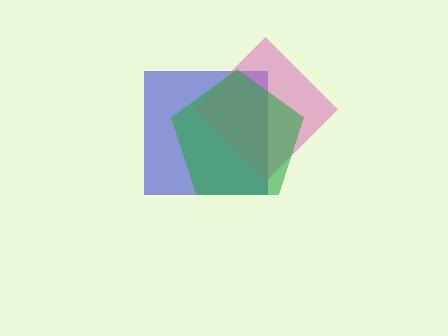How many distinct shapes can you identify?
There are 3 distinct shapes: a blue square, a pink diamond, a green pentagon.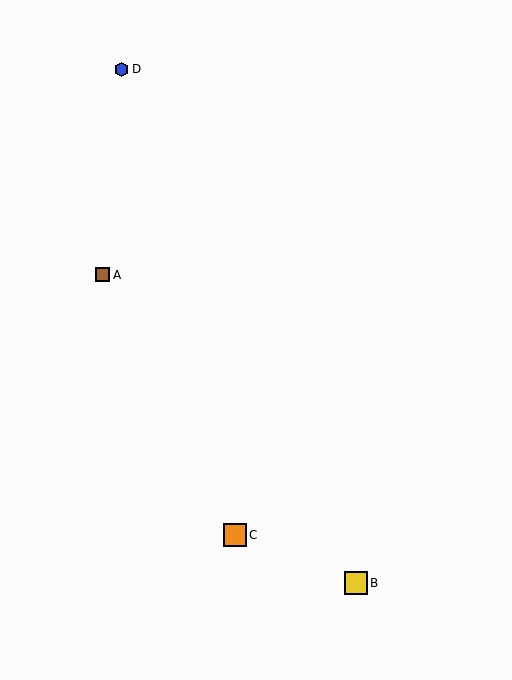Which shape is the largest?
The orange square (labeled C) is the largest.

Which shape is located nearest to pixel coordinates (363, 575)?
The yellow square (labeled B) at (356, 583) is nearest to that location.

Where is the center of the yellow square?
The center of the yellow square is at (356, 583).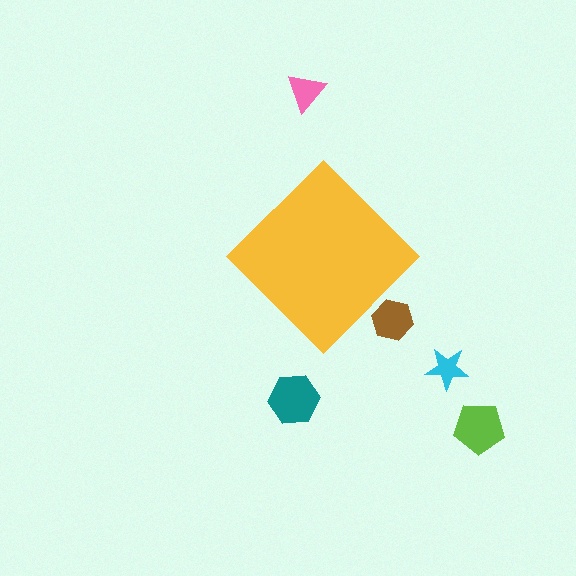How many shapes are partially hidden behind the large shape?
1 shape is partially hidden.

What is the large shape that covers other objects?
A yellow diamond.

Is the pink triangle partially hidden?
No, the pink triangle is fully visible.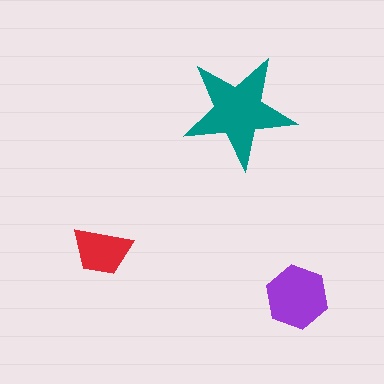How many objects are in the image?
There are 3 objects in the image.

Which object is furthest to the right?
The purple hexagon is rightmost.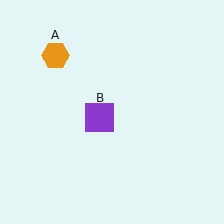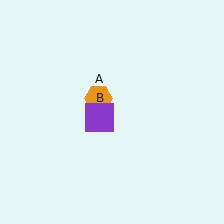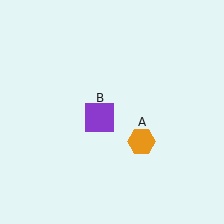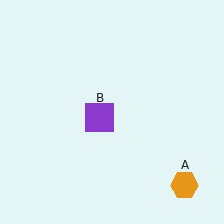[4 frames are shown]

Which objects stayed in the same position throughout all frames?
Purple square (object B) remained stationary.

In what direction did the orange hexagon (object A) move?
The orange hexagon (object A) moved down and to the right.